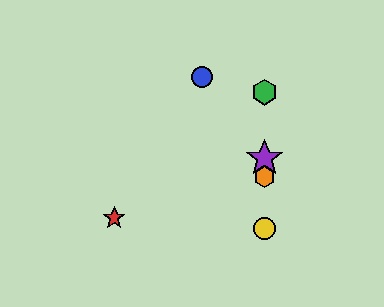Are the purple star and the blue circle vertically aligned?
No, the purple star is at x≈265 and the blue circle is at x≈202.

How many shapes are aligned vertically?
4 shapes (the green hexagon, the yellow circle, the purple star, the orange hexagon) are aligned vertically.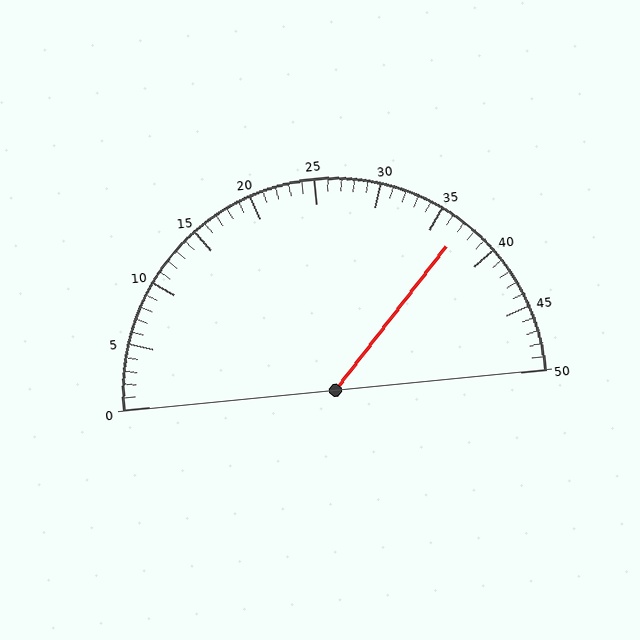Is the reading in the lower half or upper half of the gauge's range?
The reading is in the upper half of the range (0 to 50).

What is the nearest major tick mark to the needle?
The nearest major tick mark is 35.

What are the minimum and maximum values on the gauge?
The gauge ranges from 0 to 50.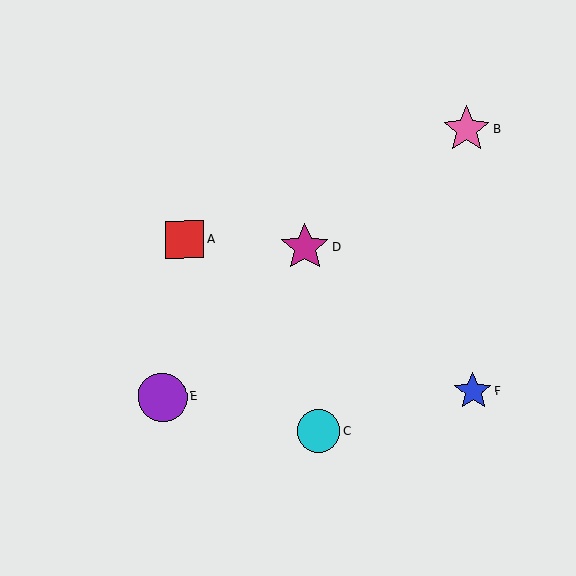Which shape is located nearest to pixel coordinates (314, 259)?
The magenta star (labeled D) at (305, 247) is nearest to that location.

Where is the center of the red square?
The center of the red square is at (184, 239).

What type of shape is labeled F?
Shape F is a blue star.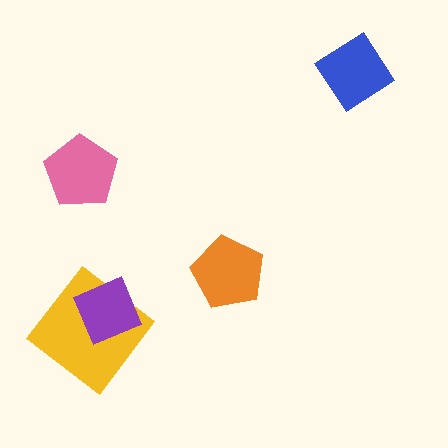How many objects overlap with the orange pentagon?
0 objects overlap with the orange pentagon.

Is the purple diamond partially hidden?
No, no other shape covers it.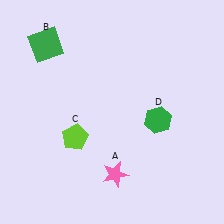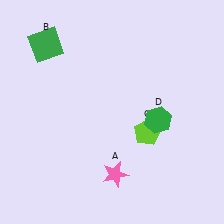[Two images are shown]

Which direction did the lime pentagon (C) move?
The lime pentagon (C) moved right.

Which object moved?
The lime pentagon (C) moved right.